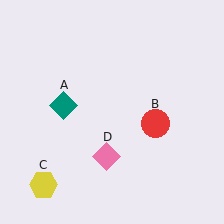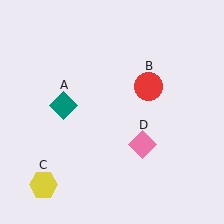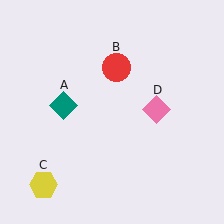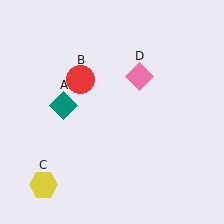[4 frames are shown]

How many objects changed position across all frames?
2 objects changed position: red circle (object B), pink diamond (object D).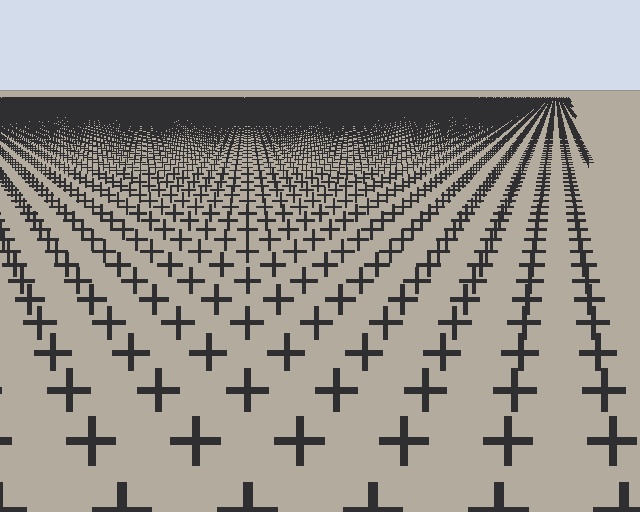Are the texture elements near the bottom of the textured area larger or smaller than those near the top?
Larger. Near the bottom, elements are closer to the viewer and appear at a bigger on-screen size.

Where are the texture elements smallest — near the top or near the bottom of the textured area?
Near the top.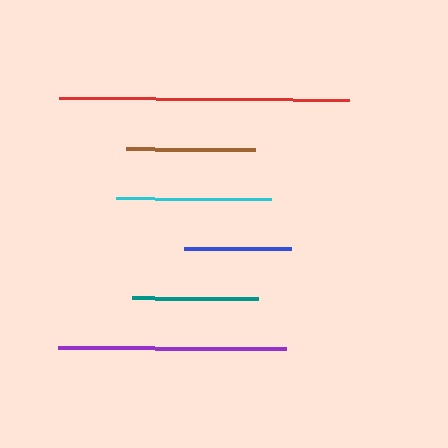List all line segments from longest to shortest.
From longest to shortest: red, purple, cyan, brown, teal, blue.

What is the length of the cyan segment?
The cyan segment is approximately 156 pixels long.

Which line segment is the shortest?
The blue line is the shortest at approximately 107 pixels.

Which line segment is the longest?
The red line is the longest at approximately 291 pixels.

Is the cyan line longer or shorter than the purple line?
The purple line is longer than the cyan line.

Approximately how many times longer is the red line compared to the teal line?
The red line is approximately 2.3 times the length of the teal line.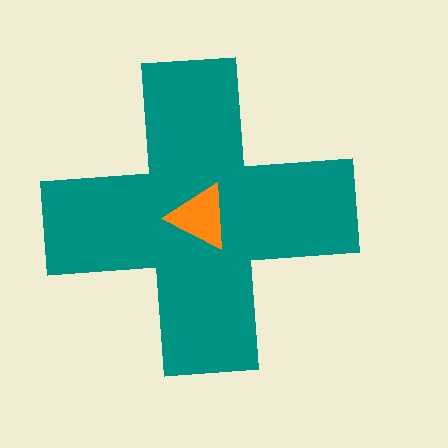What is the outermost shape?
The teal cross.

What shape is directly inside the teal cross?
The orange triangle.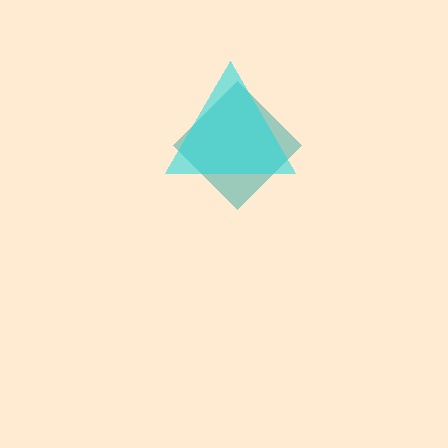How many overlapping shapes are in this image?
There are 2 overlapping shapes in the image.